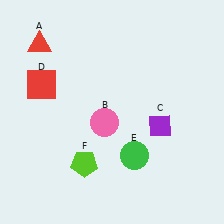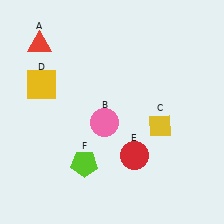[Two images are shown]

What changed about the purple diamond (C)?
In Image 1, C is purple. In Image 2, it changed to yellow.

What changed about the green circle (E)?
In Image 1, E is green. In Image 2, it changed to red.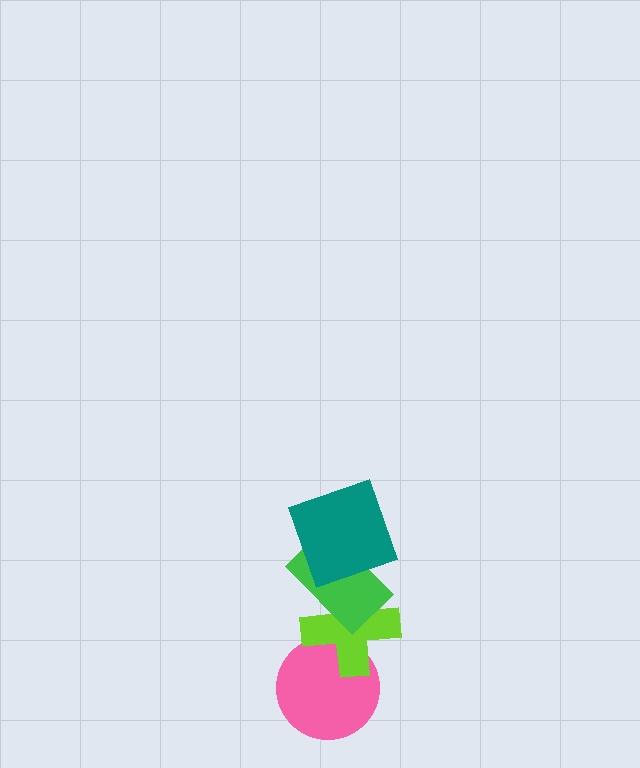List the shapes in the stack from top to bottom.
From top to bottom: the teal square, the green rectangle, the lime cross, the pink circle.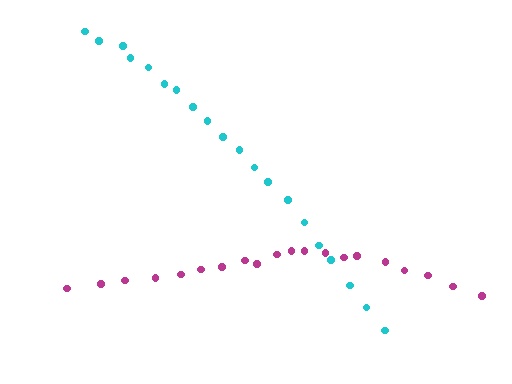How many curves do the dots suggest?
There are 2 distinct paths.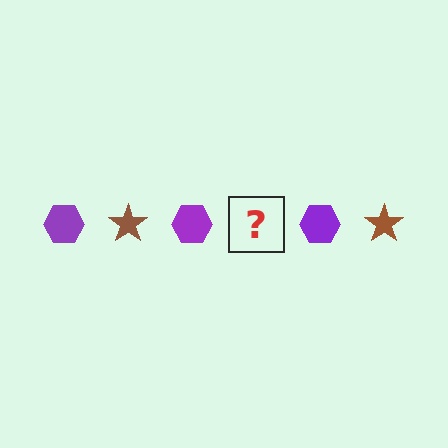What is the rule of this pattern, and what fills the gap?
The rule is that the pattern alternates between purple hexagon and brown star. The gap should be filled with a brown star.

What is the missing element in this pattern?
The missing element is a brown star.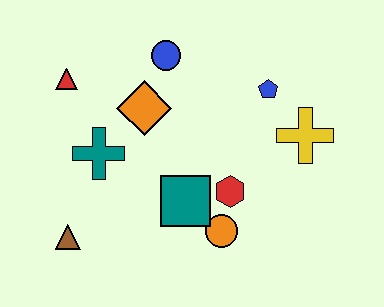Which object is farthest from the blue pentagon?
The brown triangle is farthest from the blue pentagon.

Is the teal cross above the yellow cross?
No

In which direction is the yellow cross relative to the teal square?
The yellow cross is to the right of the teal square.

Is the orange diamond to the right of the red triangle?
Yes